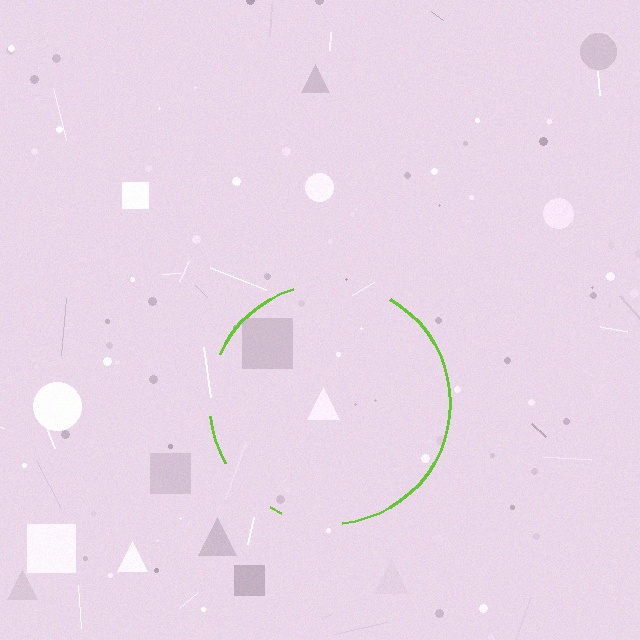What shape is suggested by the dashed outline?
The dashed outline suggests a circle.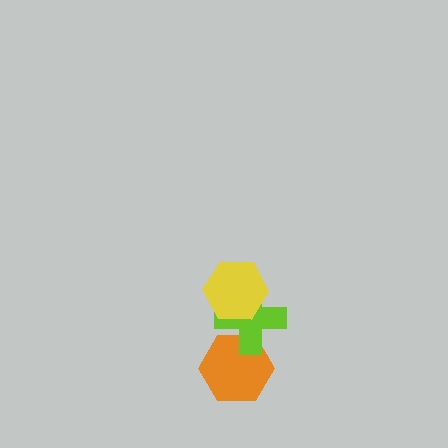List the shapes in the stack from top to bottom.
From top to bottom: the yellow hexagon, the lime cross, the orange hexagon.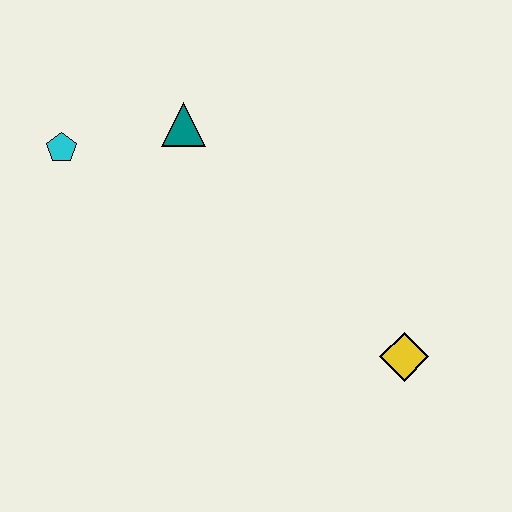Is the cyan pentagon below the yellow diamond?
No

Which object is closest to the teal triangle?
The cyan pentagon is closest to the teal triangle.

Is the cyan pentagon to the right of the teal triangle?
No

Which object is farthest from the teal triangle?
The yellow diamond is farthest from the teal triangle.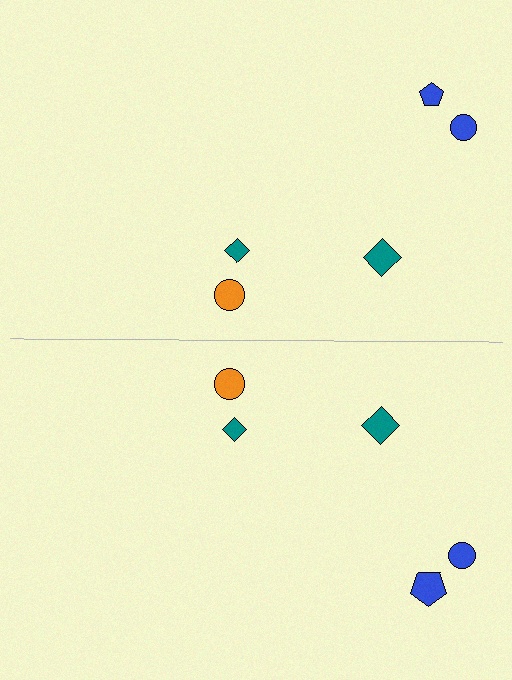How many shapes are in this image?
There are 10 shapes in this image.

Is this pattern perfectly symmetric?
No, the pattern is not perfectly symmetric. The blue pentagon on the bottom side has a different size than its mirror counterpart.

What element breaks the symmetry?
The blue pentagon on the bottom side has a different size than its mirror counterpart.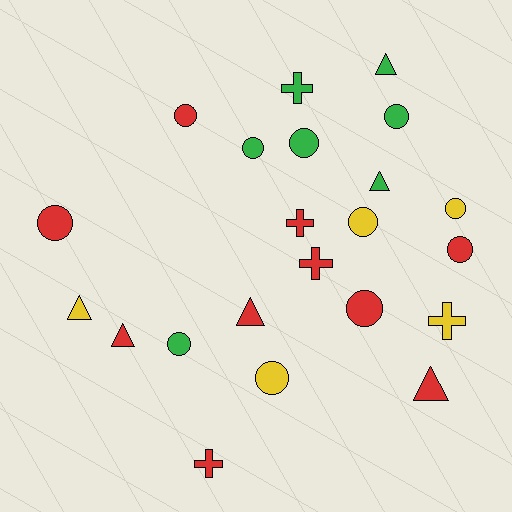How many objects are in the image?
There are 22 objects.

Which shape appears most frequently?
Circle, with 11 objects.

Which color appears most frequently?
Red, with 10 objects.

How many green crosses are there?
There is 1 green cross.